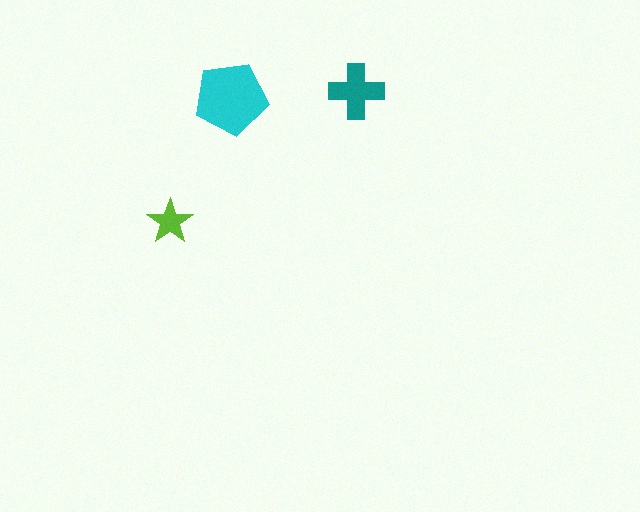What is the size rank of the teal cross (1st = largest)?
2nd.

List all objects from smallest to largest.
The lime star, the teal cross, the cyan pentagon.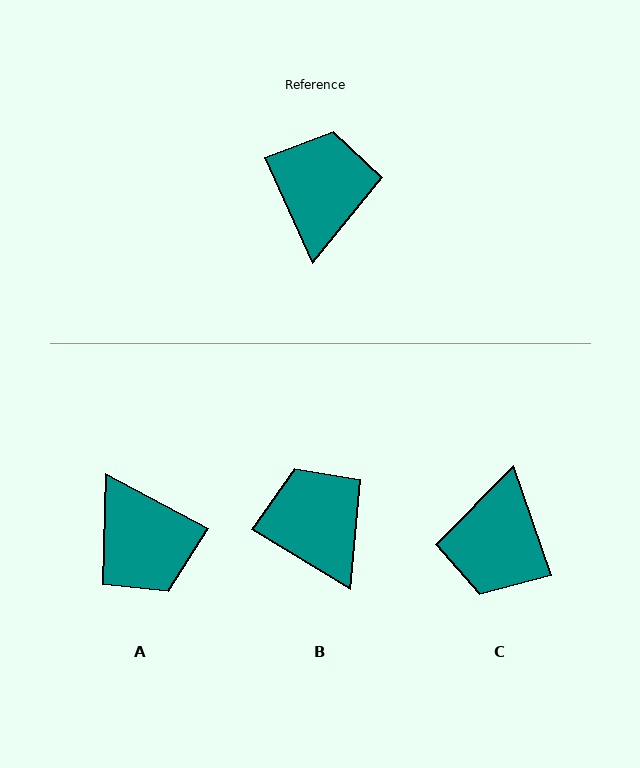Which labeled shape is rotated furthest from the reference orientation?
C, about 174 degrees away.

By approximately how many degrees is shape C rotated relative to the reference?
Approximately 174 degrees counter-clockwise.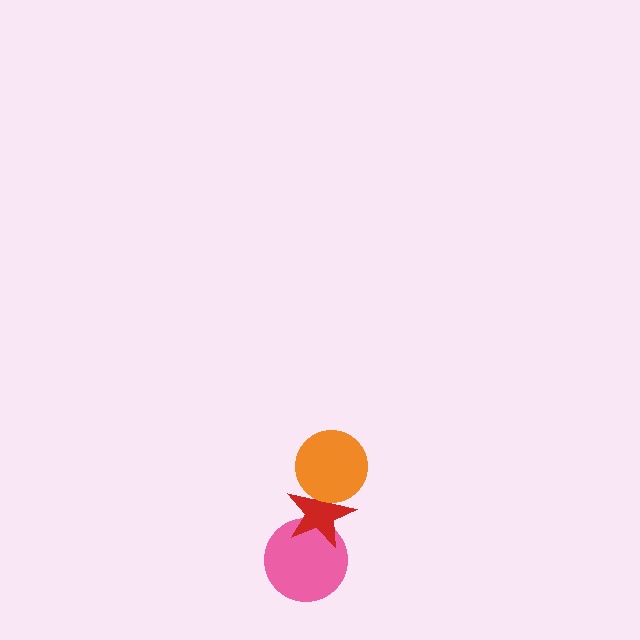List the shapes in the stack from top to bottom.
From top to bottom: the orange circle, the red star, the pink circle.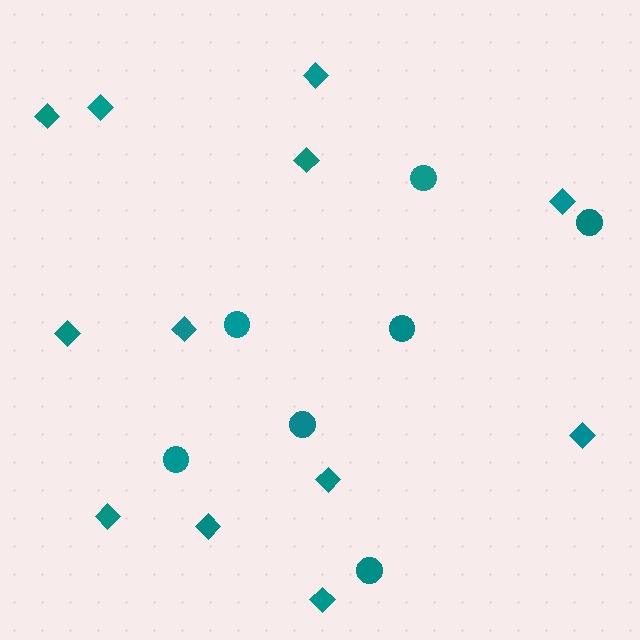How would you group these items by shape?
There are 2 groups: one group of circles (7) and one group of diamonds (12).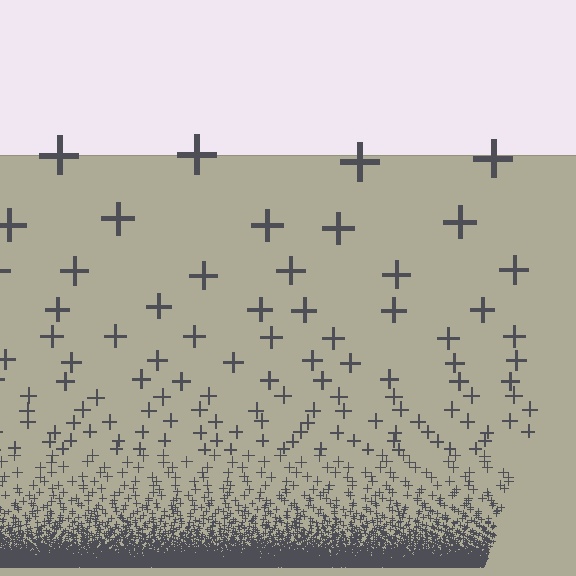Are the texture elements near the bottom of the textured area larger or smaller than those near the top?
Smaller. The gradient is inverted — elements near the bottom are smaller and denser.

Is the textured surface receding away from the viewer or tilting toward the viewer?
The surface appears to tilt toward the viewer. Texture elements get larger and sparser toward the top.